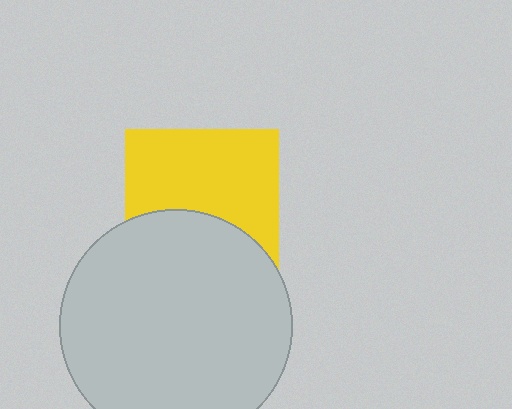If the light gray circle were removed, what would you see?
You would see the complete yellow square.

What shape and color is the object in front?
The object in front is a light gray circle.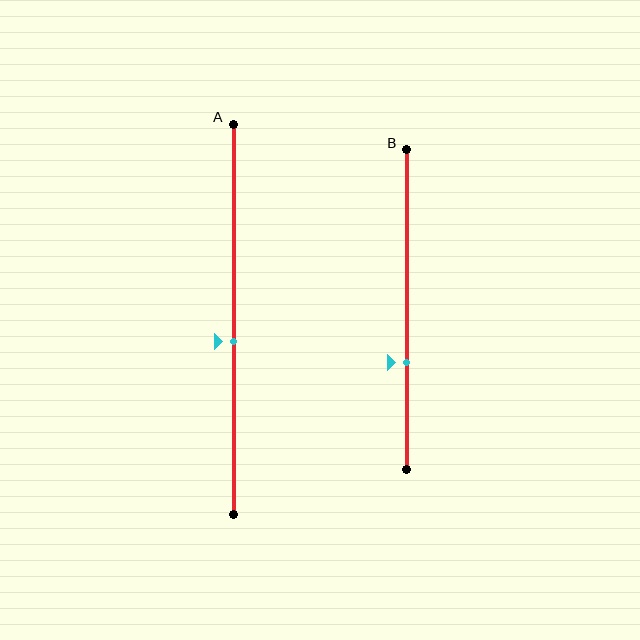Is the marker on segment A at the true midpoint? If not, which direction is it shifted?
No, the marker on segment A is shifted downward by about 6% of the segment length.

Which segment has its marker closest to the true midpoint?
Segment A has its marker closest to the true midpoint.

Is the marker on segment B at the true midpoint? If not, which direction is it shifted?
No, the marker on segment B is shifted downward by about 17% of the segment length.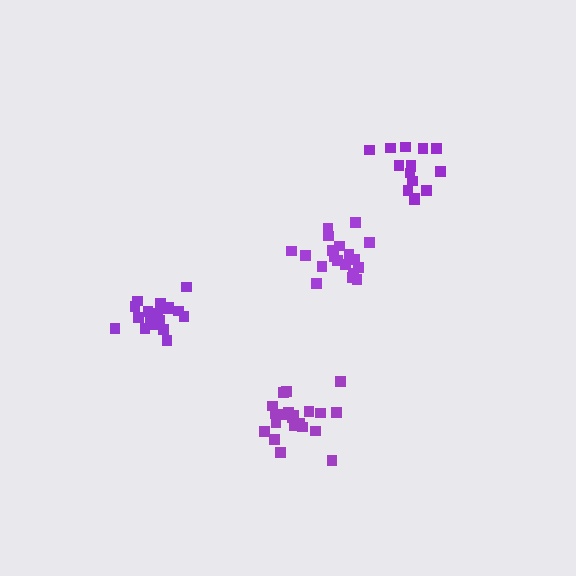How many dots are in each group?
Group 1: 21 dots, Group 2: 15 dots, Group 3: 21 dots, Group 4: 19 dots (76 total).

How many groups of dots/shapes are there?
There are 4 groups.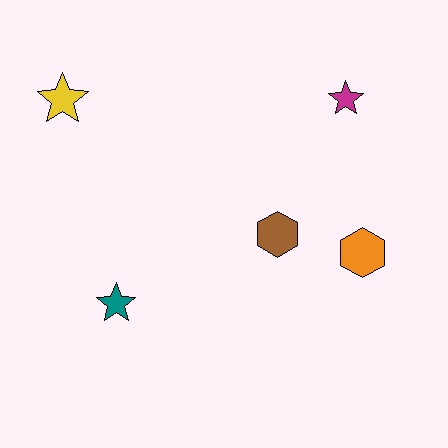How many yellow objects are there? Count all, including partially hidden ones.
There is 1 yellow object.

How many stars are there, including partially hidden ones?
There are 3 stars.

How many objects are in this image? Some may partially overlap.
There are 5 objects.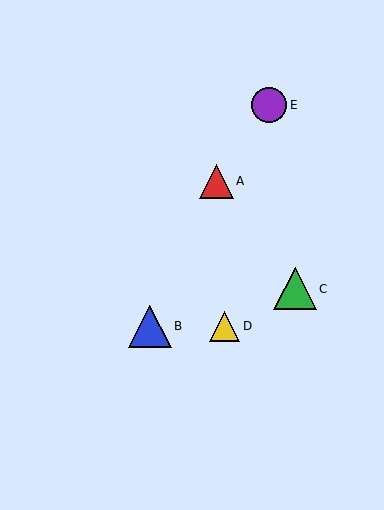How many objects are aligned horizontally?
2 objects (B, D) are aligned horizontally.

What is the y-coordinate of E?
Object E is at y≈105.